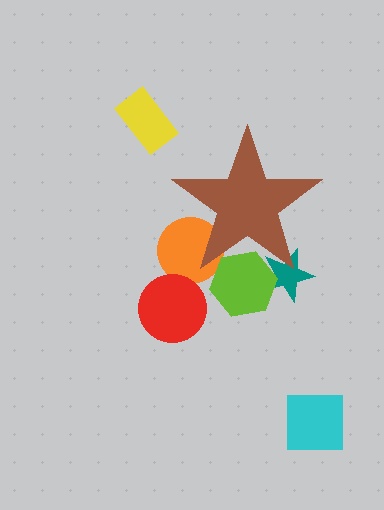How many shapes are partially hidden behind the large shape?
3 shapes are partially hidden.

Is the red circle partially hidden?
No, the red circle is fully visible.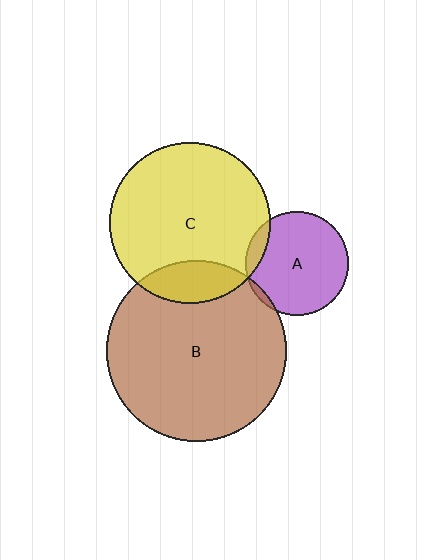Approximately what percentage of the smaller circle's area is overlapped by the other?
Approximately 5%.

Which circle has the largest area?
Circle B (brown).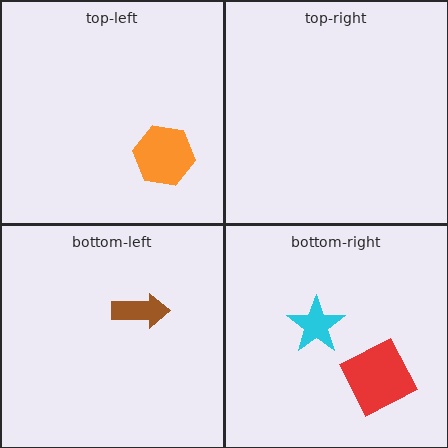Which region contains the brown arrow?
The bottom-left region.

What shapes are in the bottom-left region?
The brown arrow.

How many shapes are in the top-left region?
1.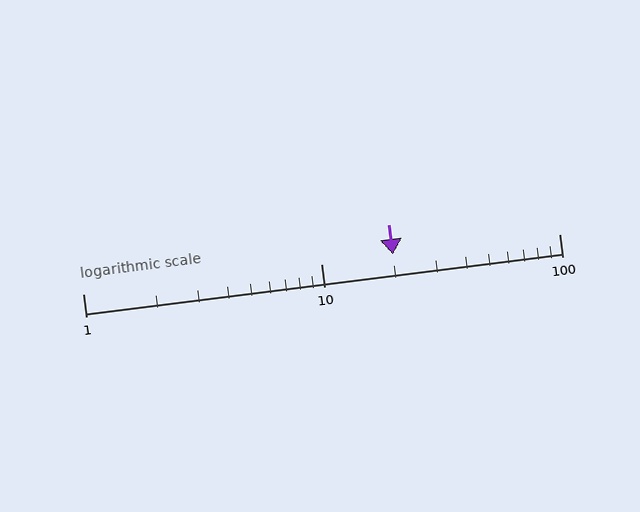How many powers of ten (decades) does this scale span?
The scale spans 2 decades, from 1 to 100.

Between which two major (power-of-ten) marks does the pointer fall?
The pointer is between 10 and 100.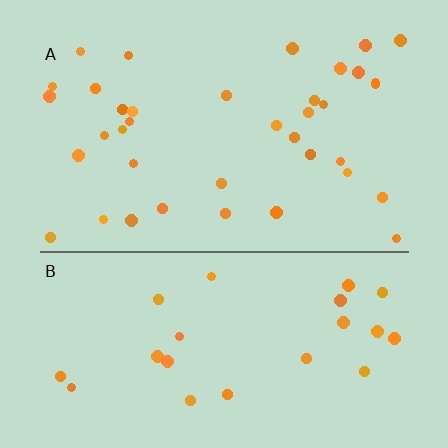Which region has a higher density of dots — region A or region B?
A (the top).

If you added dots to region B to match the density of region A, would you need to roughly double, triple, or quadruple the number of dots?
Approximately double.